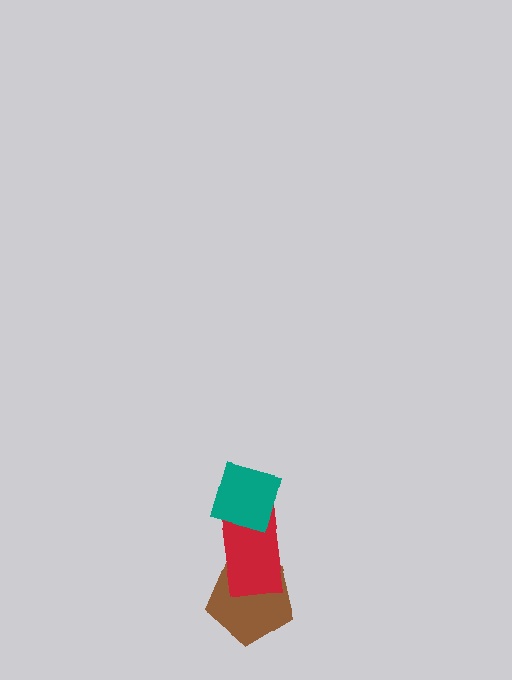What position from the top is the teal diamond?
The teal diamond is 1st from the top.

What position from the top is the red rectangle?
The red rectangle is 2nd from the top.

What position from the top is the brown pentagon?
The brown pentagon is 3rd from the top.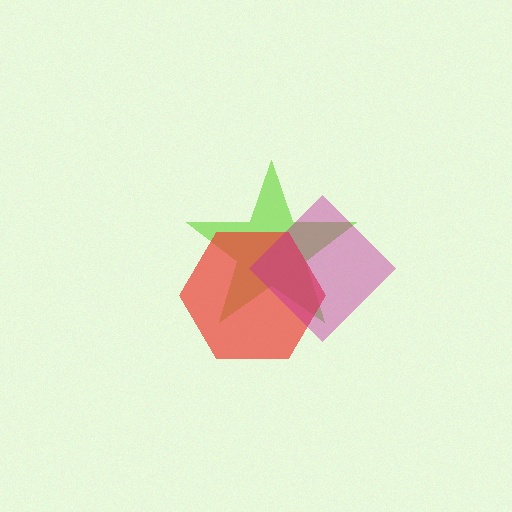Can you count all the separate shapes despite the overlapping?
Yes, there are 3 separate shapes.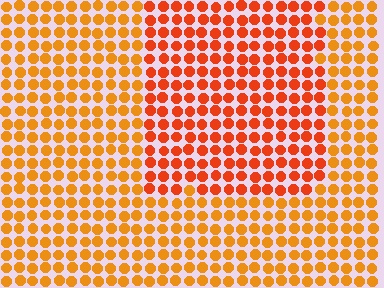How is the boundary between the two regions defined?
The boundary is defined purely by a slight shift in hue (about 23 degrees). Spacing, size, and orientation are identical on both sides.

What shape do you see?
I see a rectangle.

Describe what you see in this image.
The image is filled with small orange elements in a uniform arrangement. A rectangle-shaped region is visible where the elements are tinted to a slightly different hue, forming a subtle color boundary.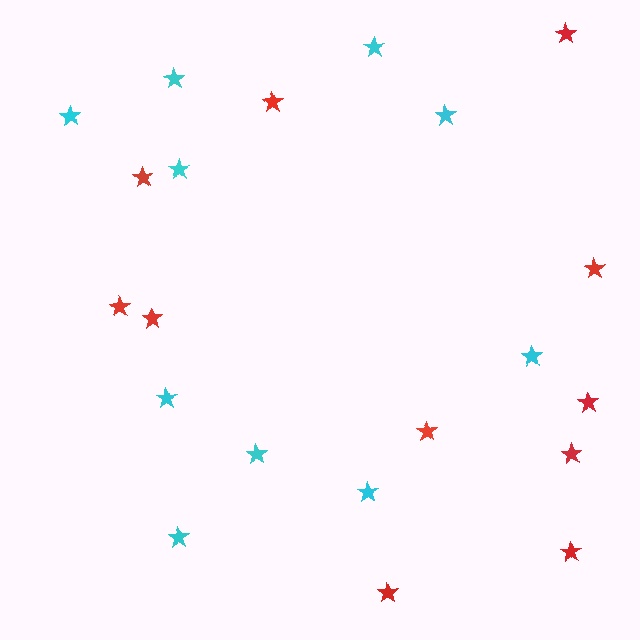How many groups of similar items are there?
There are 2 groups: one group of red stars (11) and one group of cyan stars (10).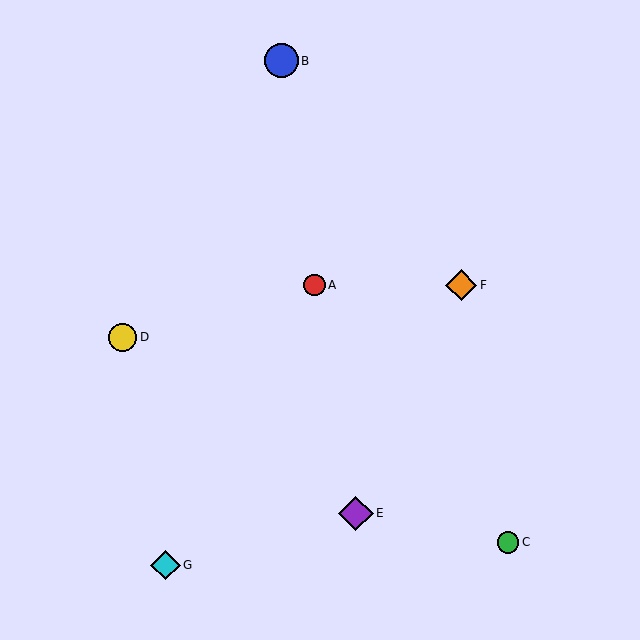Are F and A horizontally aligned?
Yes, both are at y≈285.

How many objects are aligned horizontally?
2 objects (A, F) are aligned horizontally.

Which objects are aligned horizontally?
Objects A, F are aligned horizontally.